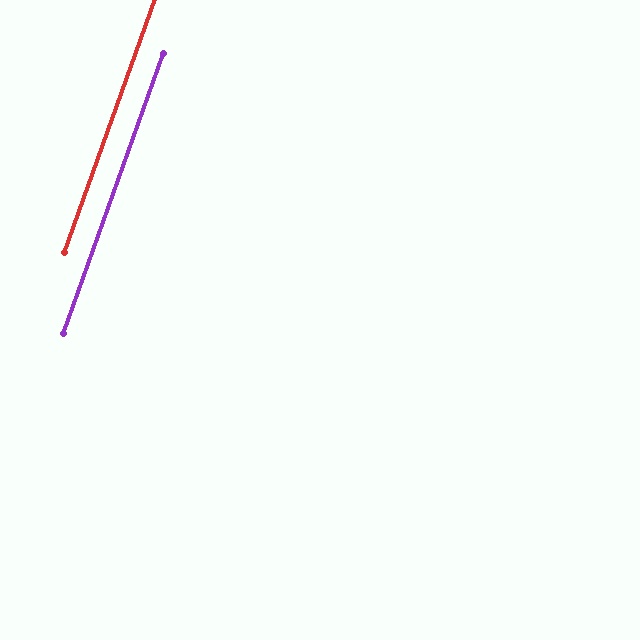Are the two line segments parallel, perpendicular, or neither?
Parallel — their directions differ by only 0.0°.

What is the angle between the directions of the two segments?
Approximately 0 degrees.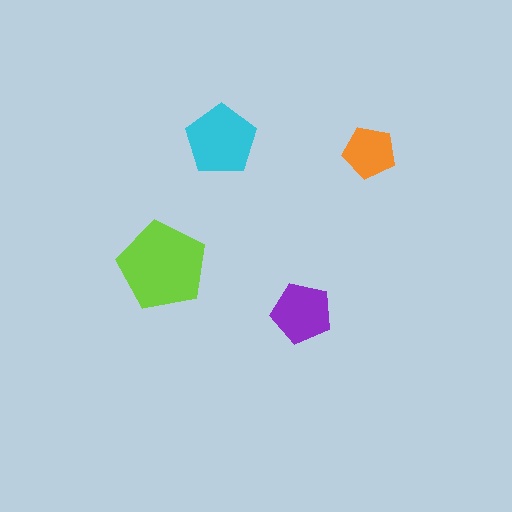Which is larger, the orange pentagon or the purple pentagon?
The purple one.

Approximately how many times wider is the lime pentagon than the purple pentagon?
About 1.5 times wider.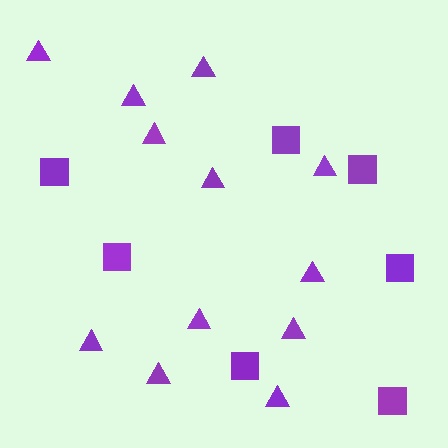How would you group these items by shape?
There are 2 groups: one group of triangles (12) and one group of squares (7).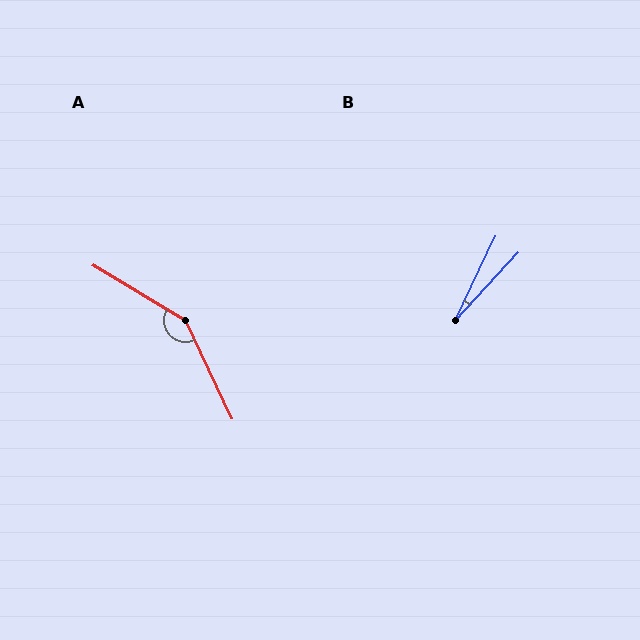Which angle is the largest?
A, at approximately 146 degrees.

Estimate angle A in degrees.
Approximately 146 degrees.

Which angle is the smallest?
B, at approximately 18 degrees.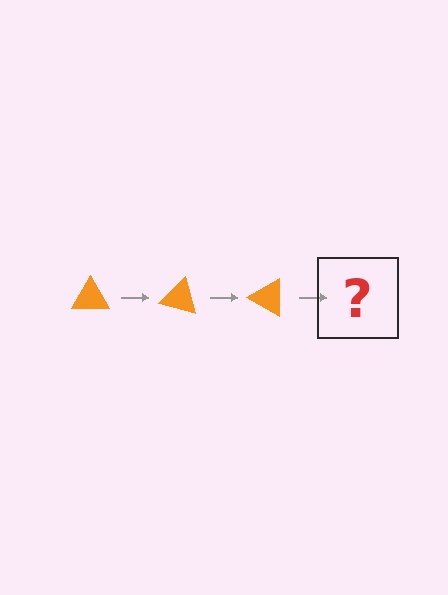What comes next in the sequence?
The next element should be an orange triangle rotated 45 degrees.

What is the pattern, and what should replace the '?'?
The pattern is that the triangle rotates 15 degrees each step. The '?' should be an orange triangle rotated 45 degrees.